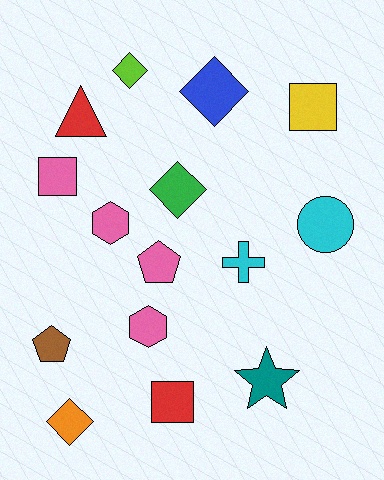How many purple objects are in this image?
There are no purple objects.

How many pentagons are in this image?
There are 2 pentagons.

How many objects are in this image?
There are 15 objects.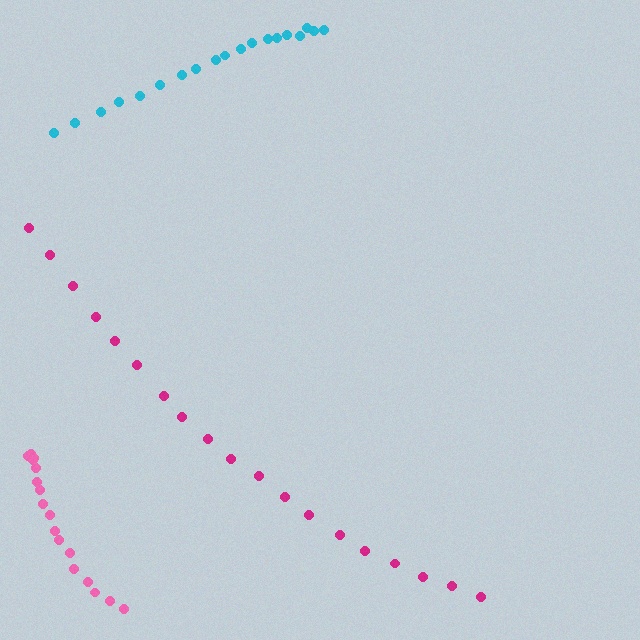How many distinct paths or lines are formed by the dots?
There are 3 distinct paths.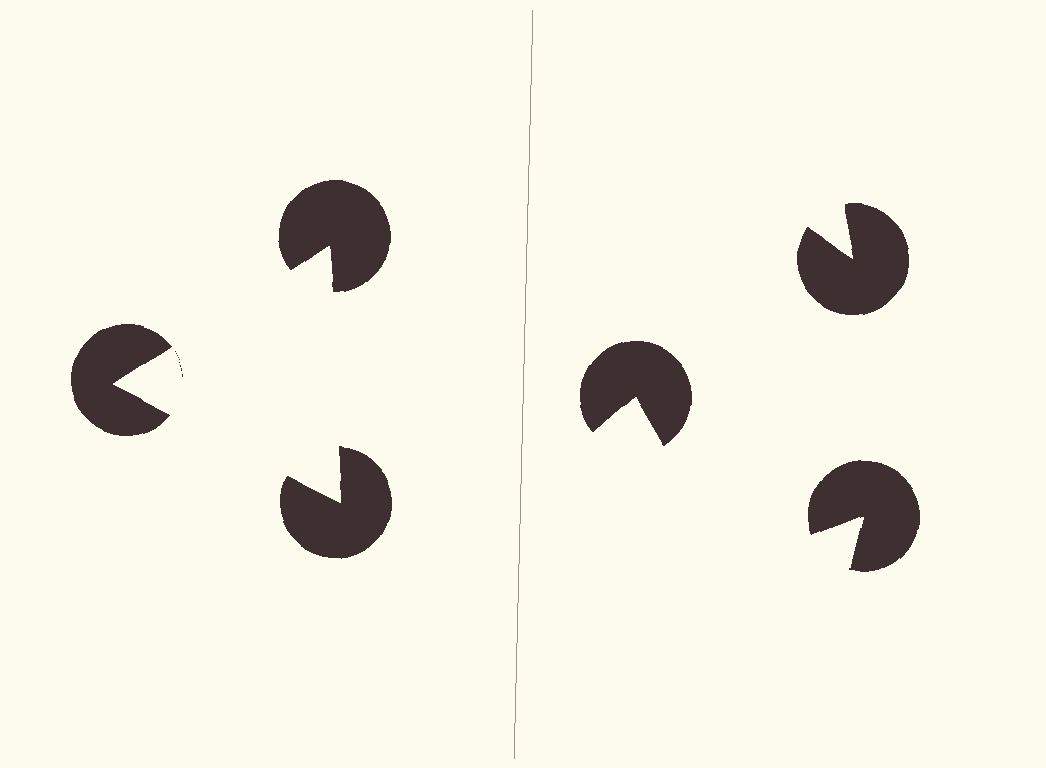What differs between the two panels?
The pac-man discs are positioned identically on both sides; only the wedge orientations differ. On the left they align to a triangle; on the right they are misaligned.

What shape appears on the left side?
An illusory triangle.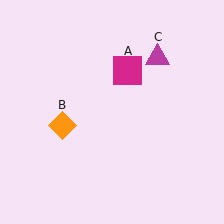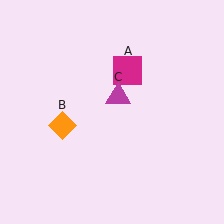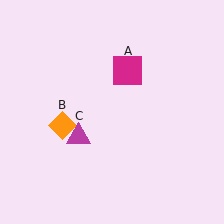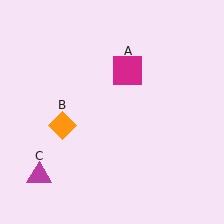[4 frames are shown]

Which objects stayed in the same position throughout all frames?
Magenta square (object A) and orange diamond (object B) remained stationary.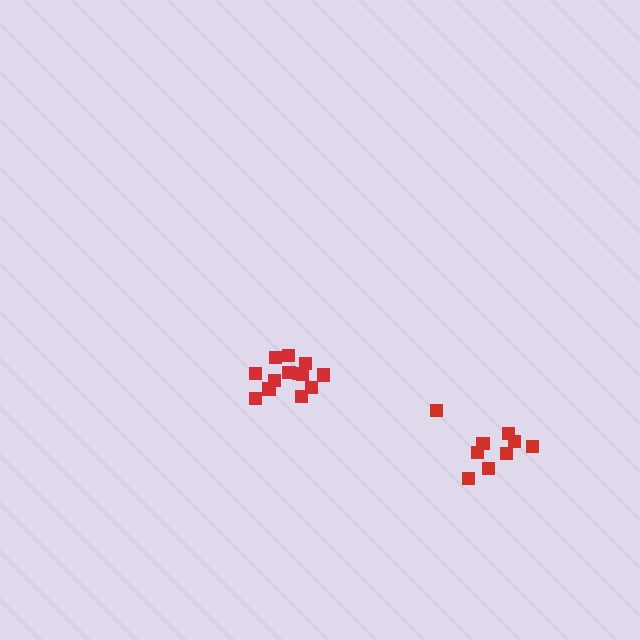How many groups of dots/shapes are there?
There are 2 groups.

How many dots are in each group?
Group 1: 13 dots, Group 2: 9 dots (22 total).